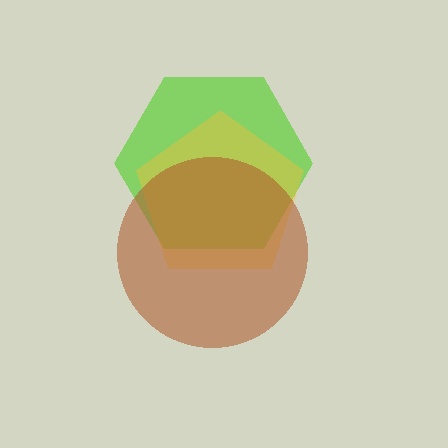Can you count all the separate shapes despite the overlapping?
Yes, there are 3 separate shapes.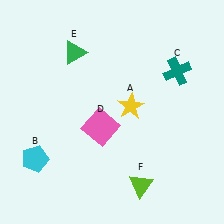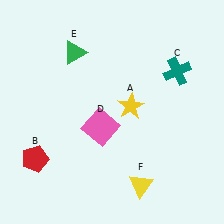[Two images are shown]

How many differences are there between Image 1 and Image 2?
There are 2 differences between the two images.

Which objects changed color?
B changed from cyan to red. F changed from lime to yellow.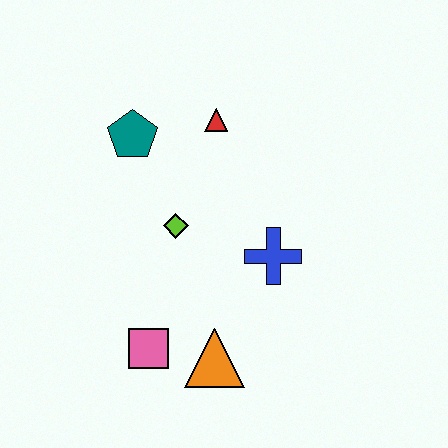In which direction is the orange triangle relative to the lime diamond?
The orange triangle is below the lime diamond.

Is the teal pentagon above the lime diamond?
Yes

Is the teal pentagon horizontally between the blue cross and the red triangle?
No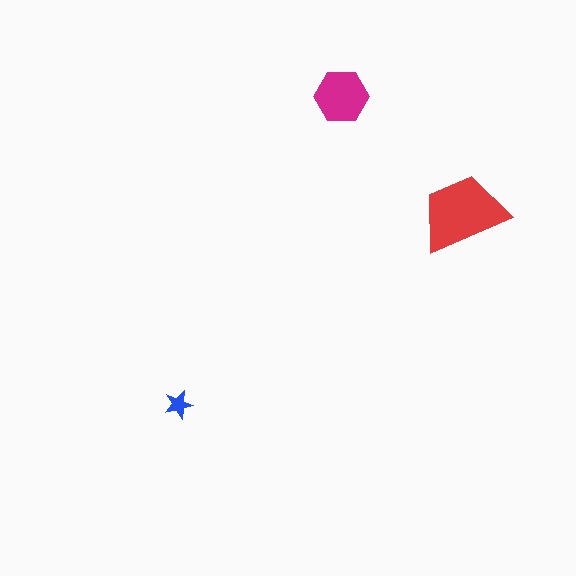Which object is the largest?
The red trapezoid.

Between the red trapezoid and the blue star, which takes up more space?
The red trapezoid.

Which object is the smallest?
The blue star.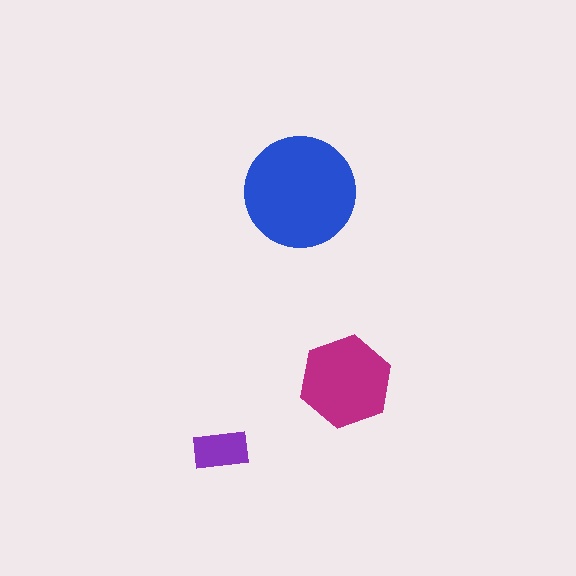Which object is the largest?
The blue circle.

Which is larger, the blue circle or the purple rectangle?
The blue circle.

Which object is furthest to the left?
The purple rectangle is leftmost.